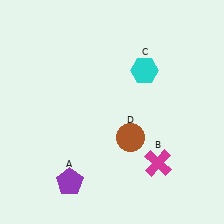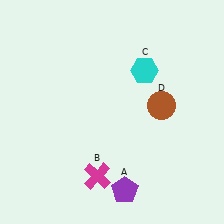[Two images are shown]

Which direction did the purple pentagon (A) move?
The purple pentagon (A) moved right.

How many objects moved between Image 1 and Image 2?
3 objects moved between the two images.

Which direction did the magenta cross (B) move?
The magenta cross (B) moved left.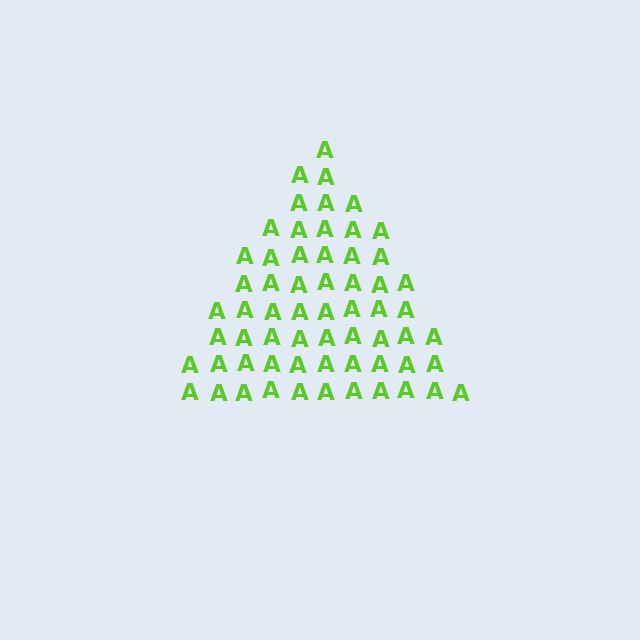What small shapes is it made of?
It is made of small letter A's.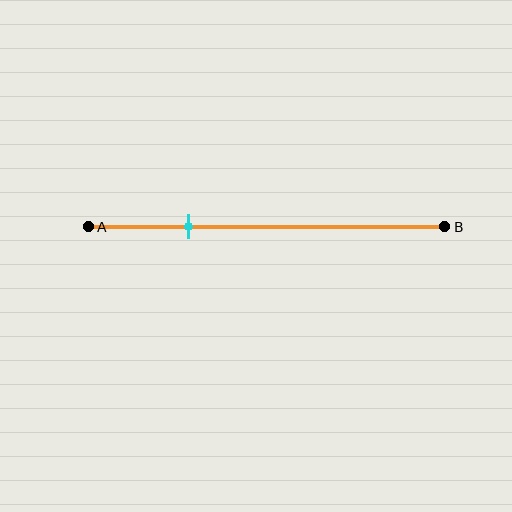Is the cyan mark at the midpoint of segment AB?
No, the mark is at about 30% from A, not at the 50% midpoint.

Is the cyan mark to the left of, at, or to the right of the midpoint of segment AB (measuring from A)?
The cyan mark is to the left of the midpoint of segment AB.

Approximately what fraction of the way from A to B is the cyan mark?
The cyan mark is approximately 30% of the way from A to B.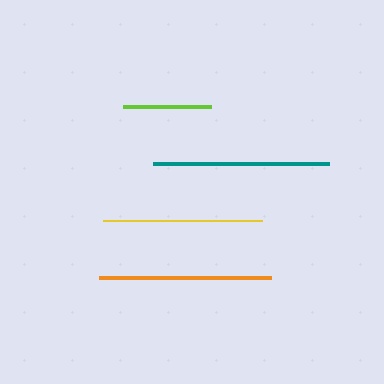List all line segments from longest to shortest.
From longest to shortest: teal, orange, yellow, lime.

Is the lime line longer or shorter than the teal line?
The teal line is longer than the lime line.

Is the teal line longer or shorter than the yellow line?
The teal line is longer than the yellow line.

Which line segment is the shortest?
The lime line is the shortest at approximately 88 pixels.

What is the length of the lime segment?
The lime segment is approximately 88 pixels long.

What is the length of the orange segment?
The orange segment is approximately 172 pixels long.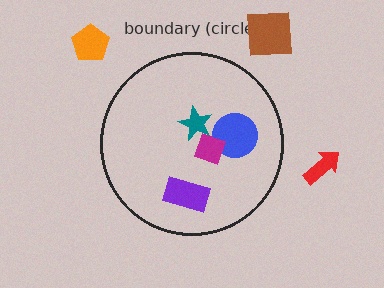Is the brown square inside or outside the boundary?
Outside.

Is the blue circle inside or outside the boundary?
Inside.